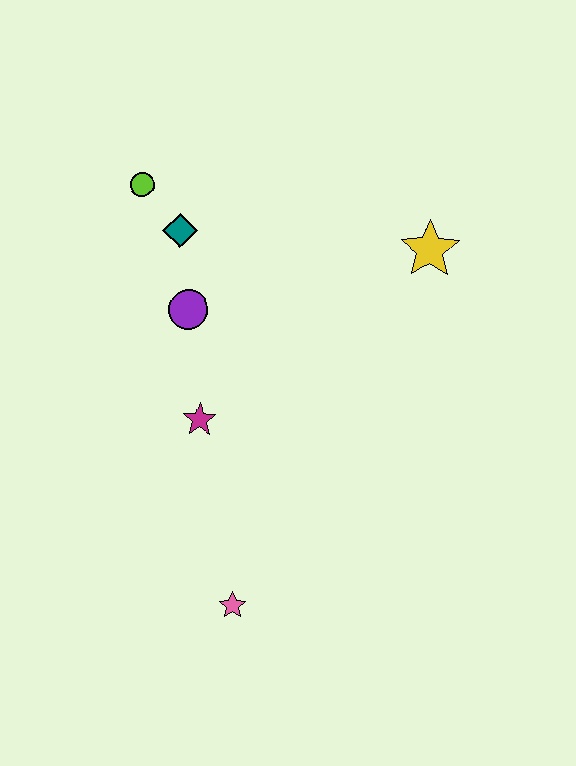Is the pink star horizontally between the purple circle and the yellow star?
Yes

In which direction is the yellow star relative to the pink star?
The yellow star is above the pink star.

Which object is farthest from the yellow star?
The pink star is farthest from the yellow star.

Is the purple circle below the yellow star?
Yes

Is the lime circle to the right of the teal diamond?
No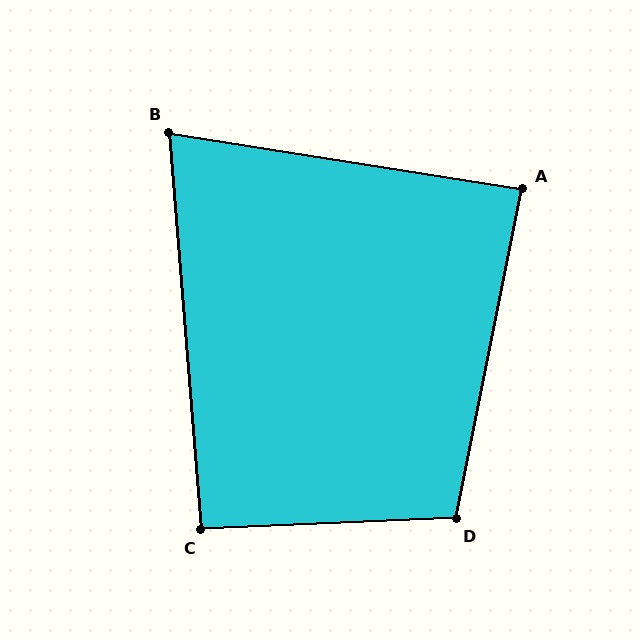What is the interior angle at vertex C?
Approximately 92 degrees (approximately right).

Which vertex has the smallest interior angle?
B, at approximately 76 degrees.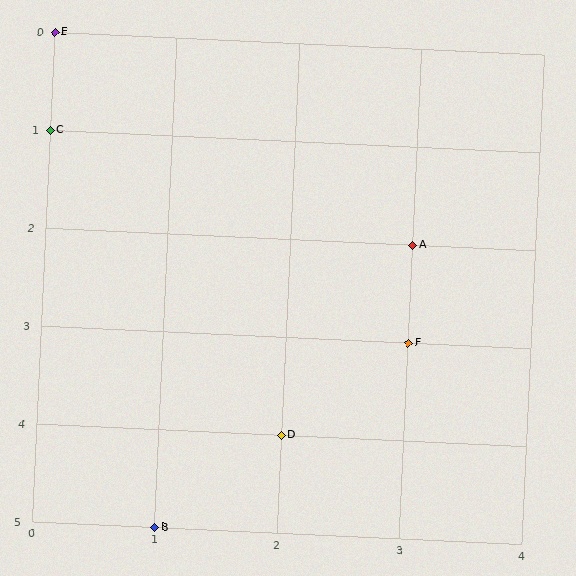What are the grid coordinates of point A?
Point A is at grid coordinates (3, 2).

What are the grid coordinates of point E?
Point E is at grid coordinates (0, 0).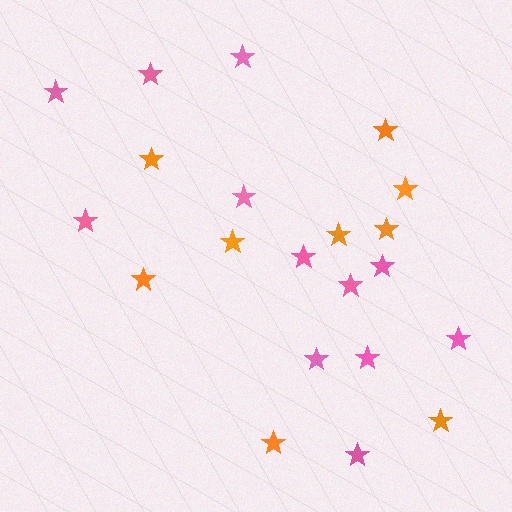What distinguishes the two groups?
There are 2 groups: one group of pink stars (12) and one group of orange stars (9).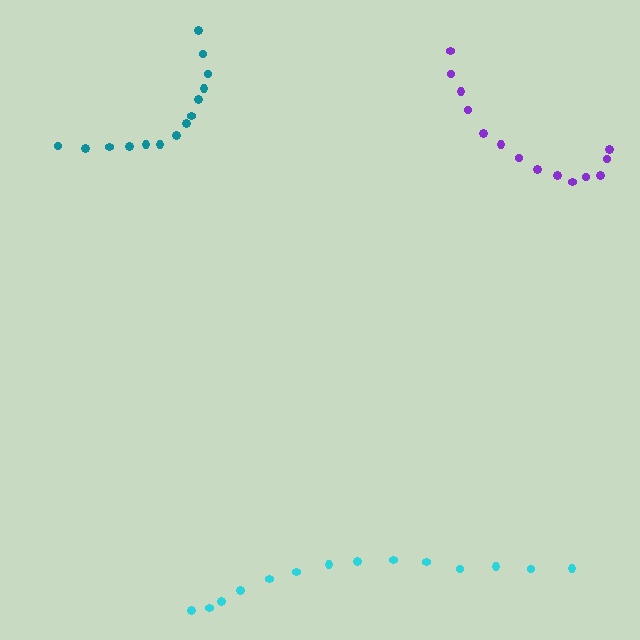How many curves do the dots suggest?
There are 3 distinct paths.